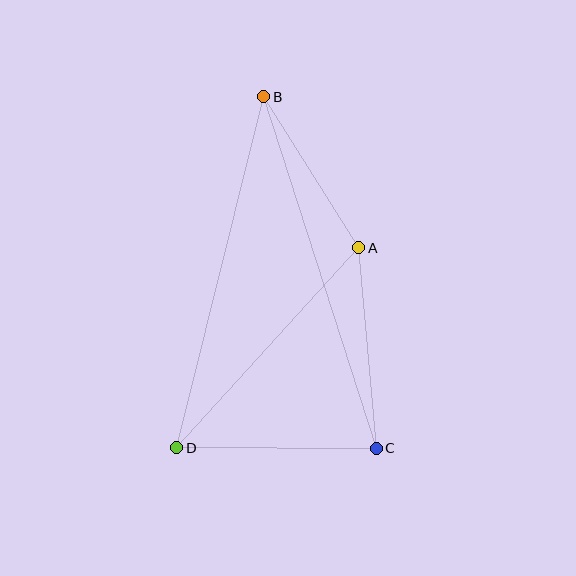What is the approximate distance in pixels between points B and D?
The distance between B and D is approximately 362 pixels.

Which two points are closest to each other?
Points A and B are closest to each other.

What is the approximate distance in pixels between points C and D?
The distance between C and D is approximately 199 pixels.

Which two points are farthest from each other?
Points B and C are farthest from each other.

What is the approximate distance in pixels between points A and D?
The distance between A and D is approximately 270 pixels.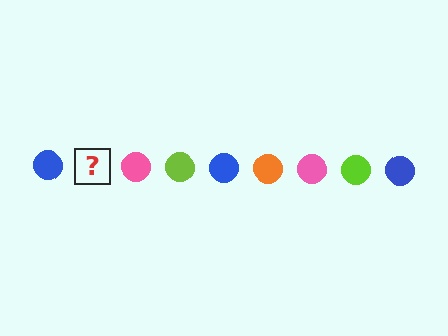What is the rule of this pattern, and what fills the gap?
The rule is that the pattern cycles through blue, orange, pink, lime circles. The gap should be filled with an orange circle.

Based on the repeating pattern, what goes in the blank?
The blank should be an orange circle.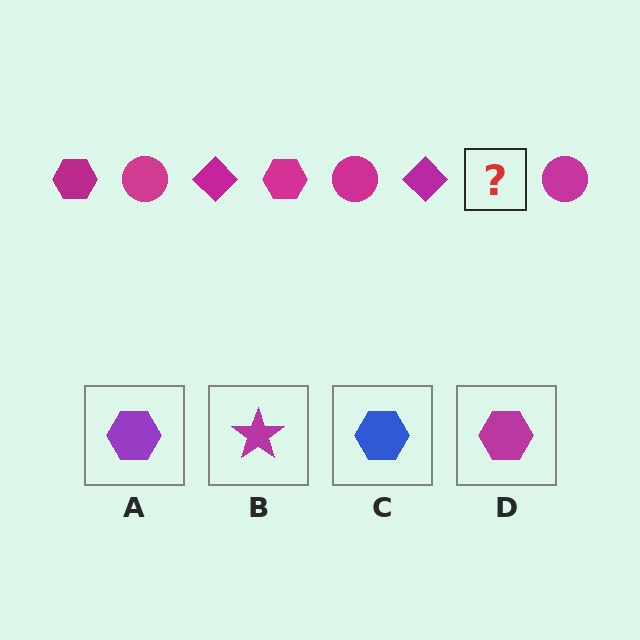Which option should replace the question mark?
Option D.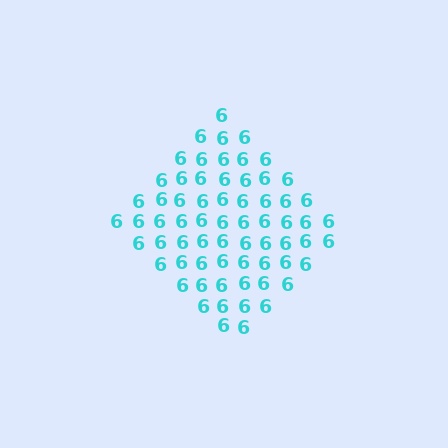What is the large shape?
The large shape is a diamond.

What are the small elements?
The small elements are digit 6's.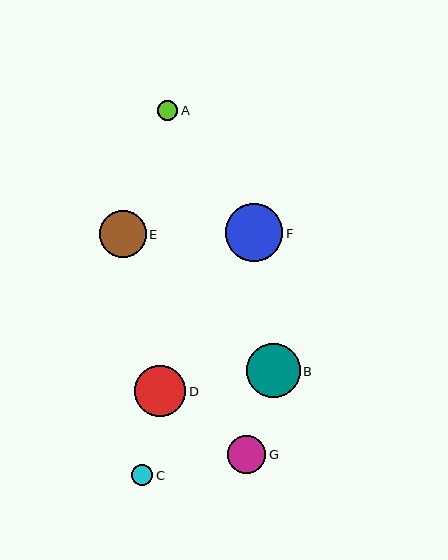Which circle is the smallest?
Circle A is the smallest with a size of approximately 20 pixels.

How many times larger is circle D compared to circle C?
Circle D is approximately 2.5 times the size of circle C.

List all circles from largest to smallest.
From largest to smallest: F, B, D, E, G, C, A.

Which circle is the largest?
Circle F is the largest with a size of approximately 58 pixels.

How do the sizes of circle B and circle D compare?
Circle B and circle D are approximately the same size.